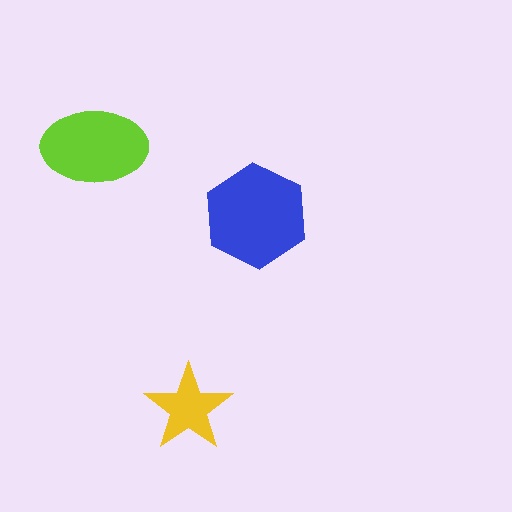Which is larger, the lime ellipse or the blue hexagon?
The blue hexagon.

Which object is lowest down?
The yellow star is bottommost.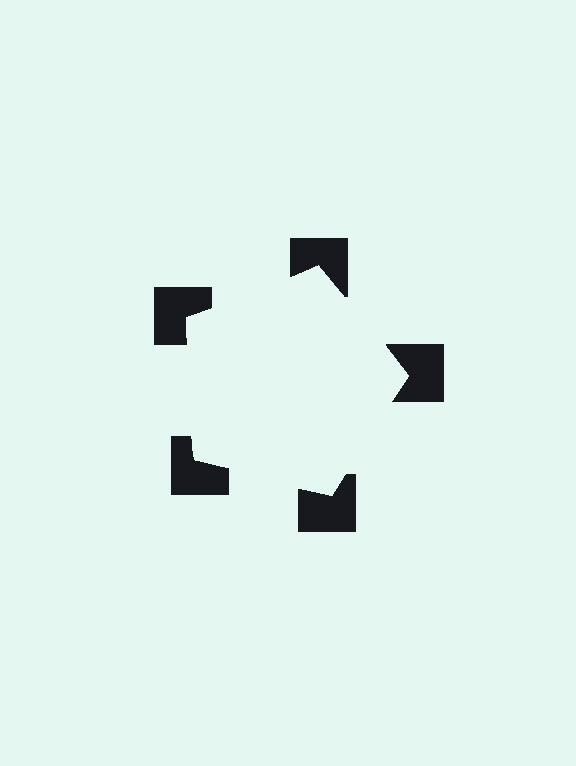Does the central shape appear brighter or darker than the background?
It typically appears slightly brighter than the background, even though no actual brightness change is drawn.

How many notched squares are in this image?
There are 5 — one at each vertex of the illusory pentagon.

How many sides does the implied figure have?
5 sides.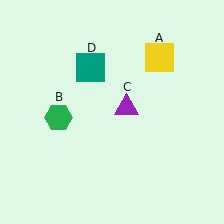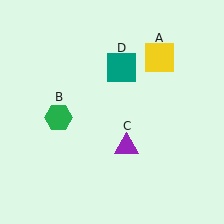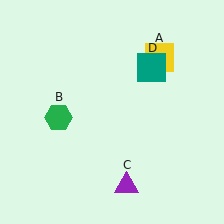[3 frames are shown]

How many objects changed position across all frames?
2 objects changed position: purple triangle (object C), teal square (object D).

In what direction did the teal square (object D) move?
The teal square (object D) moved right.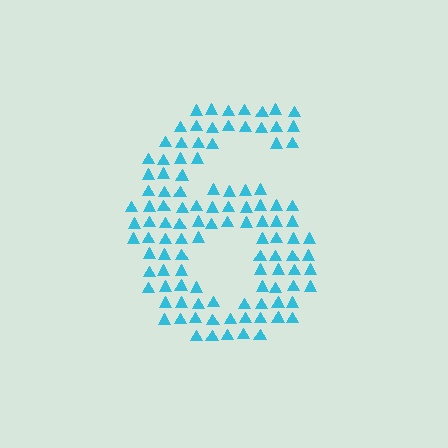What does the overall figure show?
The overall figure shows the digit 6.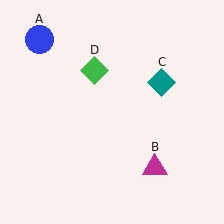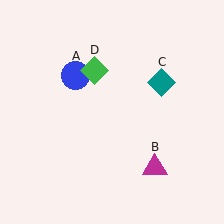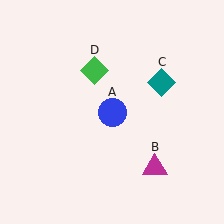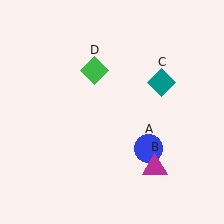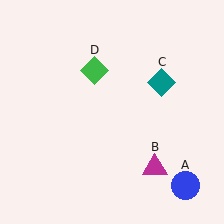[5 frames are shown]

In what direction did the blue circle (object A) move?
The blue circle (object A) moved down and to the right.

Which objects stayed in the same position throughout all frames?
Magenta triangle (object B) and teal diamond (object C) and green diamond (object D) remained stationary.